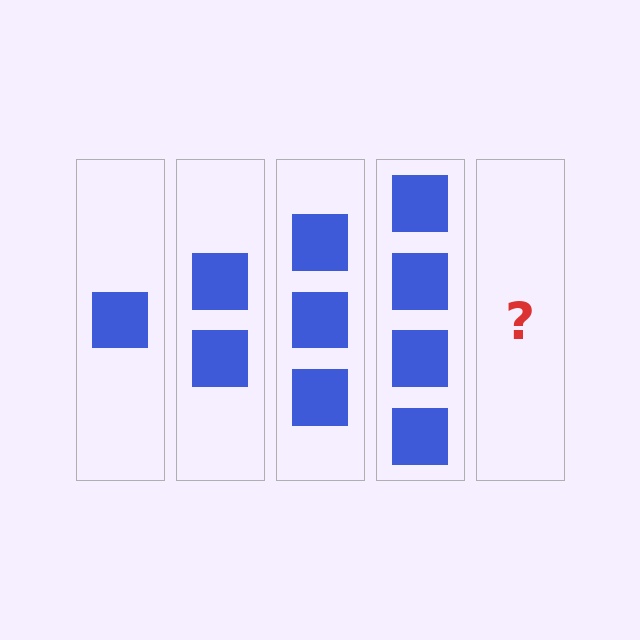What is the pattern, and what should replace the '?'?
The pattern is that each step adds one more square. The '?' should be 5 squares.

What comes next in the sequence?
The next element should be 5 squares.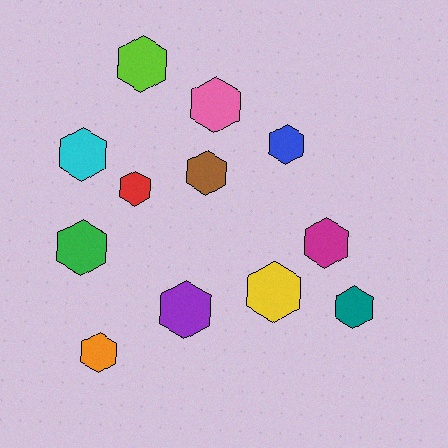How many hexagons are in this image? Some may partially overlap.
There are 12 hexagons.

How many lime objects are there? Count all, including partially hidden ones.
There is 1 lime object.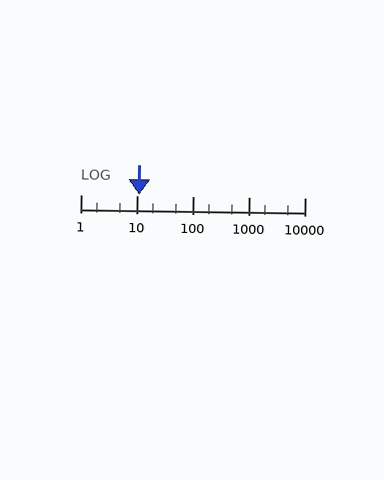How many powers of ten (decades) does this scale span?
The scale spans 4 decades, from 1 to 10000.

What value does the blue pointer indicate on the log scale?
The pointer indicates approximately 11.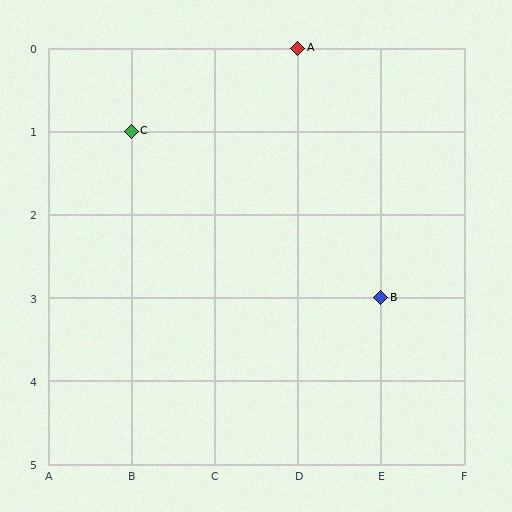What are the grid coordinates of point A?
Point A is at grid coordinates (D, 0).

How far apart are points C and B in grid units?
Points C and B are 3 columns and 2 rows apart (about 3.6 grid units diagonally).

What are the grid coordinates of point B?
Point B is at grid coordinates (E, 3).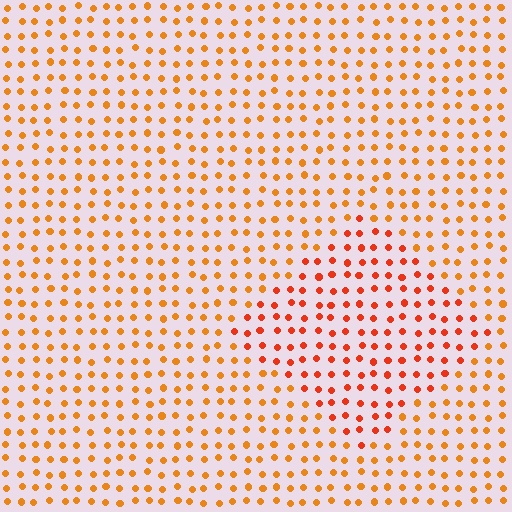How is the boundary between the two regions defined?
The boundary is defined purely by a slight shift in hue (about 24 degrees). Spacing, size, and orientation are identical on both sides.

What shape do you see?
I see a diamond.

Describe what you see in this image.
The image is filled with small orange elements in a uniform arrangement. A diamond-shaped region is visible where the elements are tinted to a slightly different hue, forming a subtle color boundary.